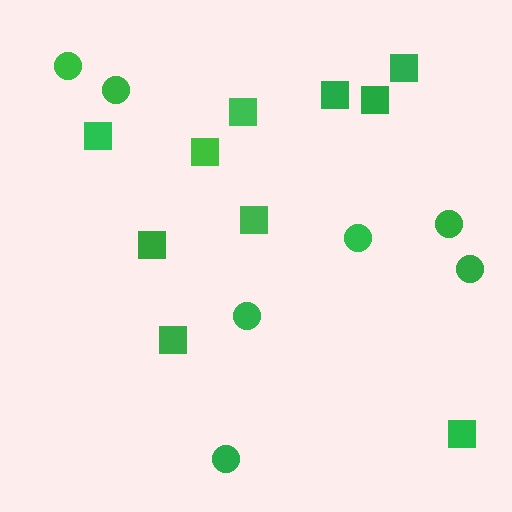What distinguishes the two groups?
There are 2 groups: one group of circles (7) and one group of squares (10).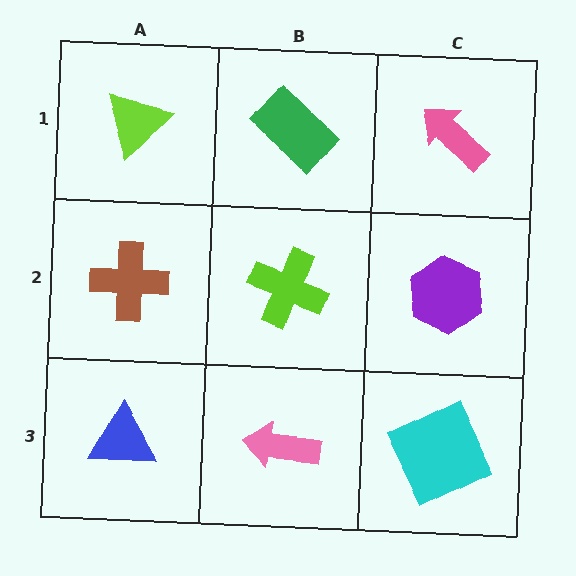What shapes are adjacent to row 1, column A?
A brown cross (row 2, column A), a green rectangle (row 1, column B).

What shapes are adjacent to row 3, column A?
A brown cross (row 2, column A), a pink arrow (row 3, column B).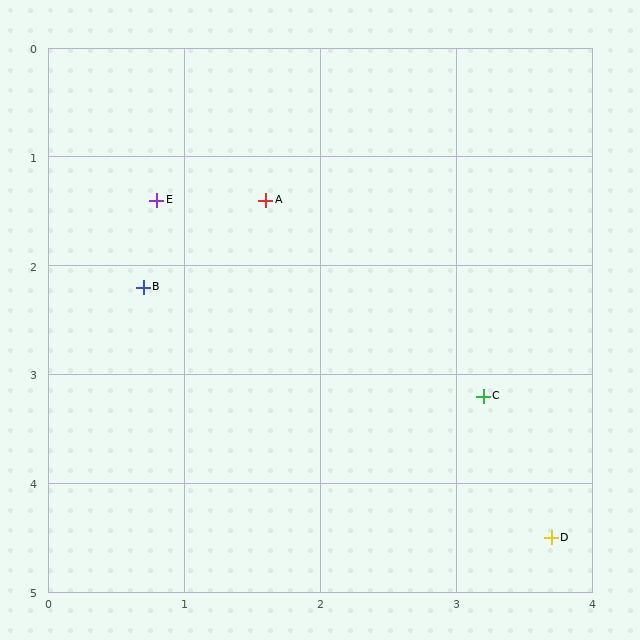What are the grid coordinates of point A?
Point A is at approximately (1.6, 1.4).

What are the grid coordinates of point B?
Point B is at approximately (0.7, 2.2).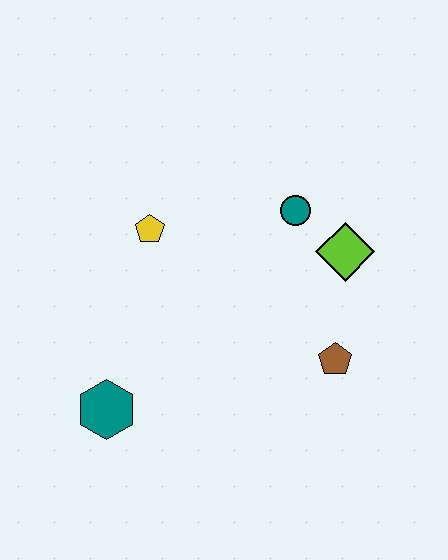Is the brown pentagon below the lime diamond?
Yes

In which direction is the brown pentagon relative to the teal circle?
The brown pentagon is below the teal circle.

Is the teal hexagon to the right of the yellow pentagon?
No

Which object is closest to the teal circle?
The lime diamond is closest to the teal circle.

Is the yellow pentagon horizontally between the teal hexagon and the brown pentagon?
Yes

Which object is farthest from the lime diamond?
The teal hexagon is farthest from the lime diamond.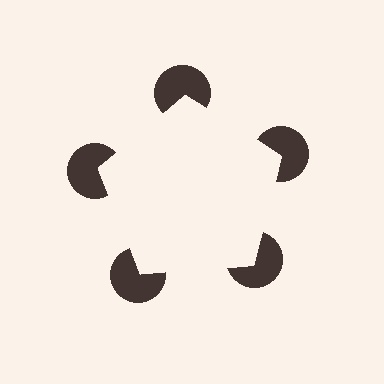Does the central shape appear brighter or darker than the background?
It typically appears slightly brighter than the background, even though no actual brightness change is drawn.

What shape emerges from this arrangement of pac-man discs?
An illusory pentagon — its edges are inferred from the aligned wedge cuts in the pac-man discs, not physically drawn.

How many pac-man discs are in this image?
There are 5 — one at each vertex of the illusory pentagon.